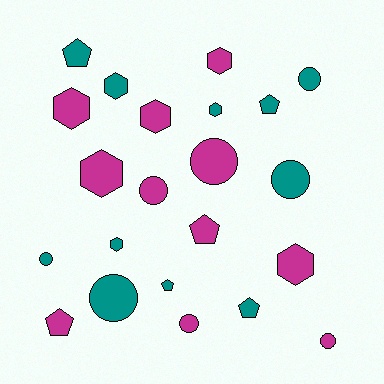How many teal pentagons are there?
There are 4 teal pentagons.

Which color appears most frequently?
Teal, with 11 objects.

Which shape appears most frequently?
Circle, with 8 objects.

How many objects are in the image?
There are 22 objects.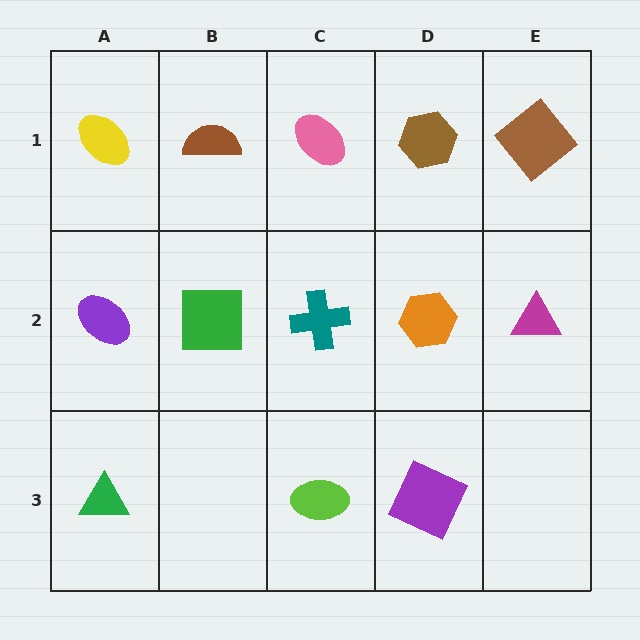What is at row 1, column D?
A brown hexagon.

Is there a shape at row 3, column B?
No, that cell is empty.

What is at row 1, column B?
A brown semicircle.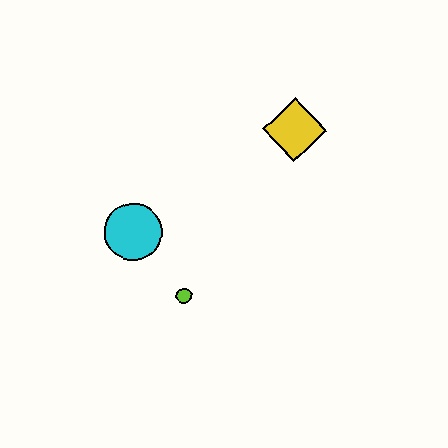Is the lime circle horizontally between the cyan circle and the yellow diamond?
Yes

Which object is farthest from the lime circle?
The yellow diamond is farthest from the lime circle.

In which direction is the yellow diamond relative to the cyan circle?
The yellow diamond is to the right of the cyan circle.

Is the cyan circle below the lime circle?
No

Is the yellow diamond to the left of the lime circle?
No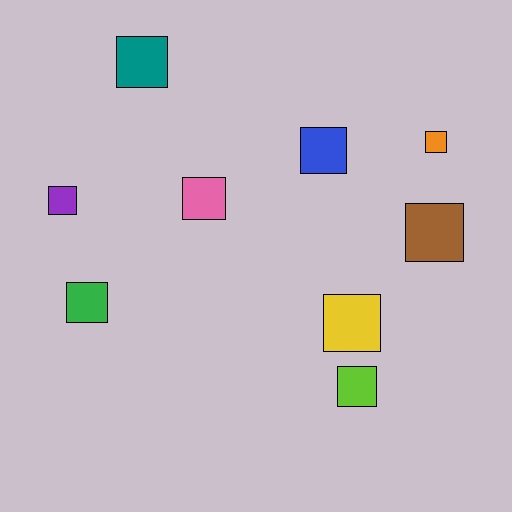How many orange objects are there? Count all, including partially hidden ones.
There is 1 orange object.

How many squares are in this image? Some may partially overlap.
There are 9 squares.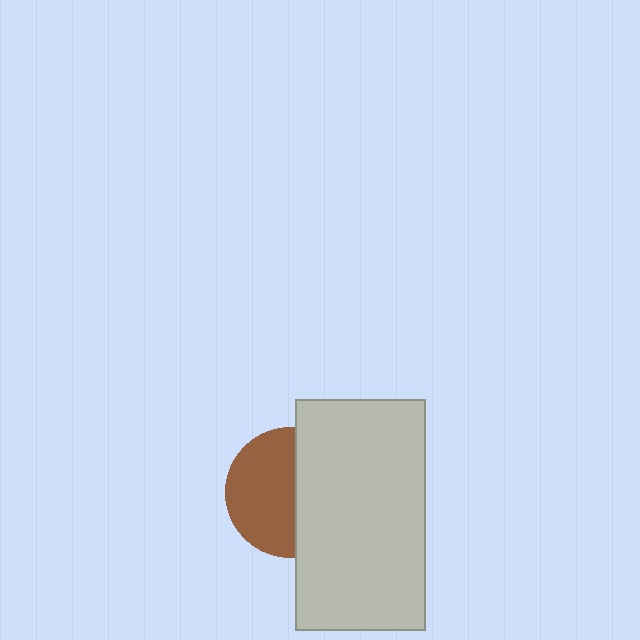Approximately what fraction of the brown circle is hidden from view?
Roughly 46% of the brown circle is hidden behind the light gray rectangle.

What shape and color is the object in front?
The object in front is a light gray rectangle.